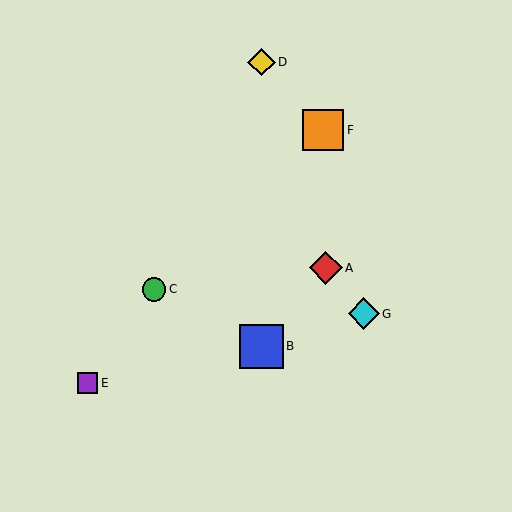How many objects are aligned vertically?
2 objects (B, D) are aligned vertically.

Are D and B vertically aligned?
Yes, both are at x≈262.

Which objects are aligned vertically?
Objects B, D are aligned vertically.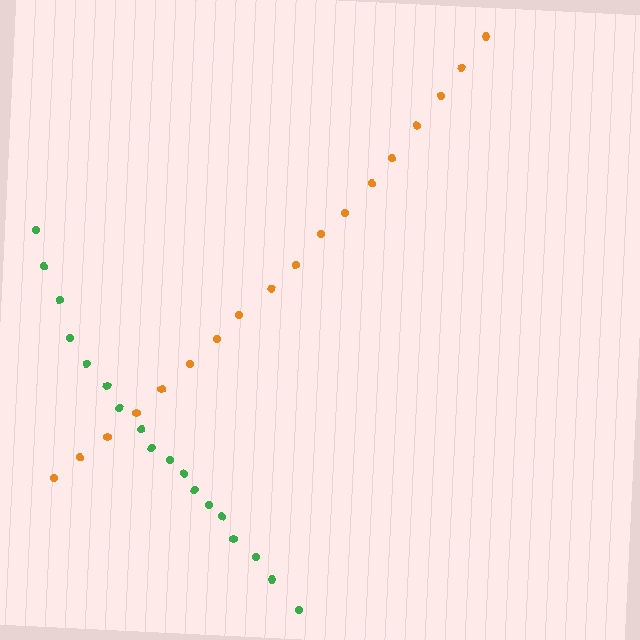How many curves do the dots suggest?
There are 2 distinct paths.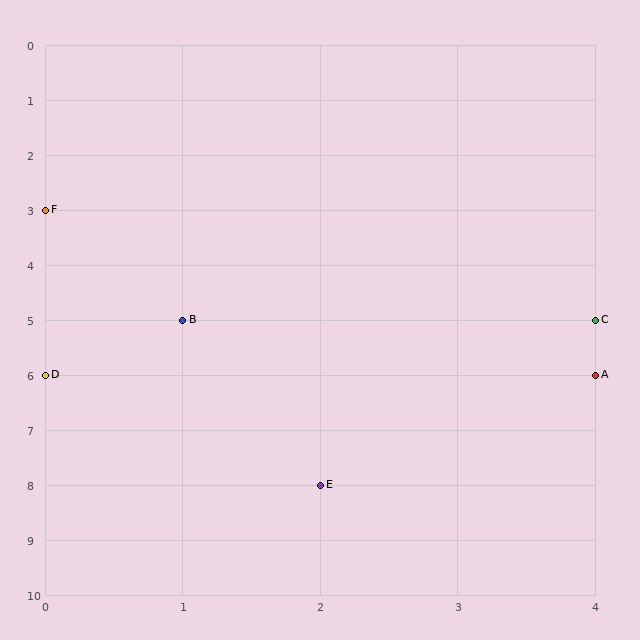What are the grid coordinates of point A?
Point A is at grid coordinates (4, 6).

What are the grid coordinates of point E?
Point E is at grid coordinates (2, 8).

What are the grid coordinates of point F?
Point F is at grid coordinates (0, 3).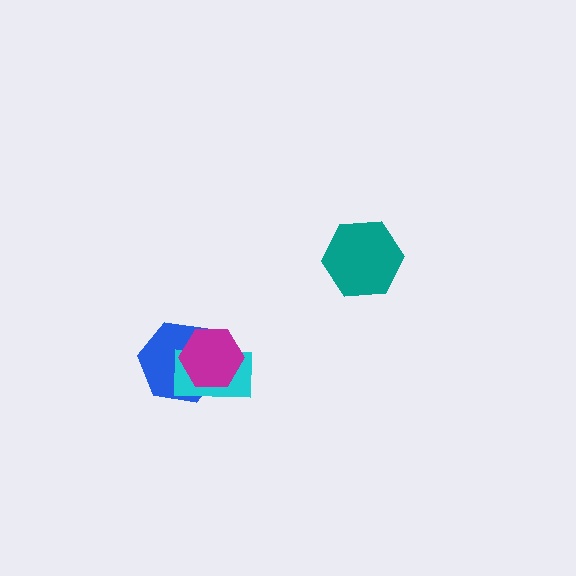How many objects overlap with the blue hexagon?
2 objects overlap with the blue hexagon.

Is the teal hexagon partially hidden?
No, no other shape covers it.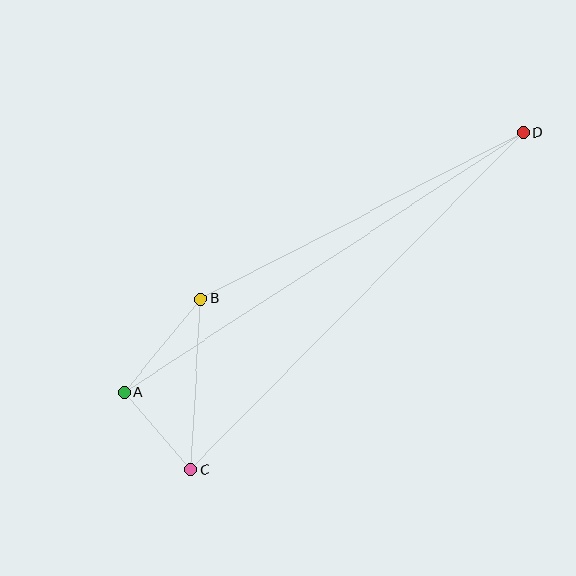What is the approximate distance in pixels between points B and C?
The distance between B and C is approximately 171 pixels.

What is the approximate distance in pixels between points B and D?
The distance between B and D is approximately 363 pixels.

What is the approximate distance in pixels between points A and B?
The distance between A and B is approximately 121 pixels.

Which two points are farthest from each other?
Points A and D are farthest from each other.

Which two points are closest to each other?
Points A and C are closest to each other.